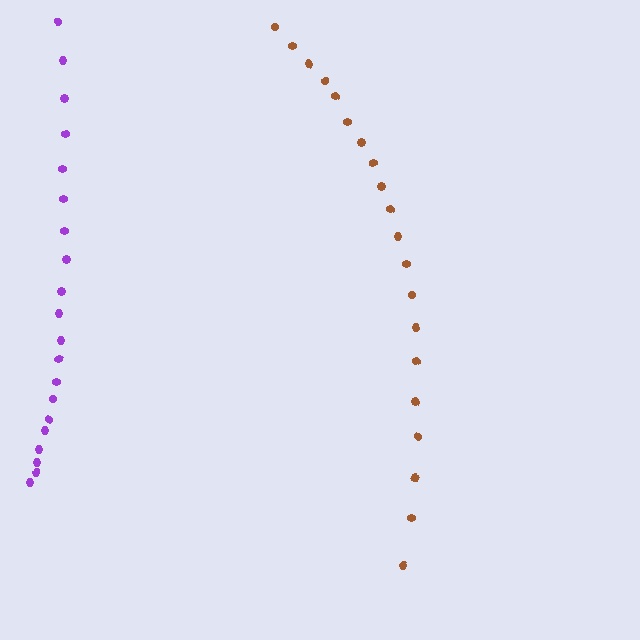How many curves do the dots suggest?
There are 2 distinct paths.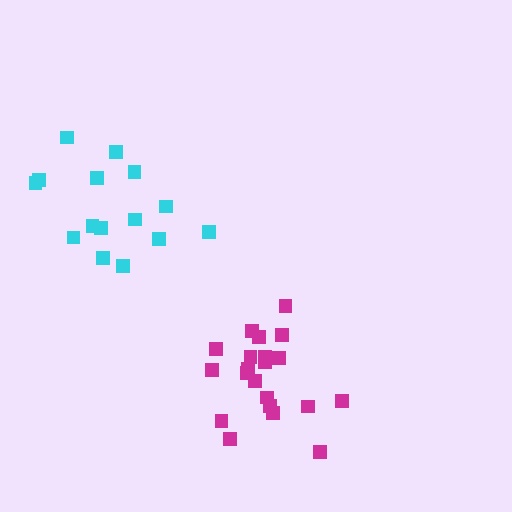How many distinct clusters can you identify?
There are 2 distinct clusters.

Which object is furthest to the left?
The cyan cluster is leftmost.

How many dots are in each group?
Group 1: 21 dots, Group 2: 15 dots (36 total).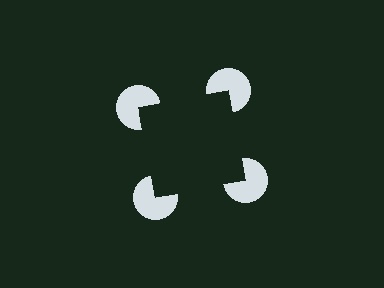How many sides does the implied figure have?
4 sides.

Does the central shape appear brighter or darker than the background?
It typically appears slightly darker than the background, even though no actual brightness change is drawn.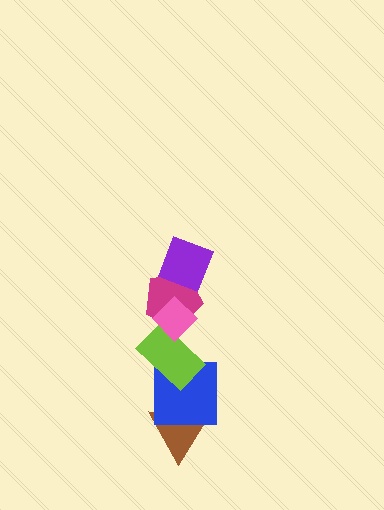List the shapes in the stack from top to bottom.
From top to bottom: the purple square, the pink diamond, the magenta pentagon, the lime rectangle, the blue square, the brown triangle.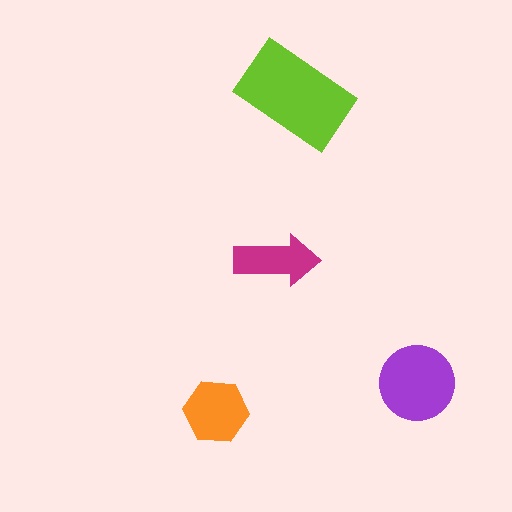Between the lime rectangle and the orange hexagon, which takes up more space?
The lime rectangle.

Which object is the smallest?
The magenta arrow.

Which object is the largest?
The lime rectangle.